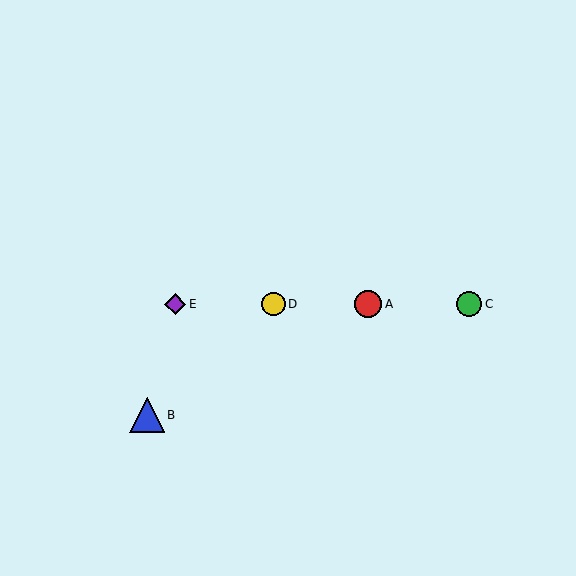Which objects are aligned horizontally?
Objects A, C, D, E are aligned horizontally.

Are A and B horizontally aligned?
No, A is at y≈304 and B is at y≈415.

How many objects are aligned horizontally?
4 objects (A, C, D, E) are aligned horizontally.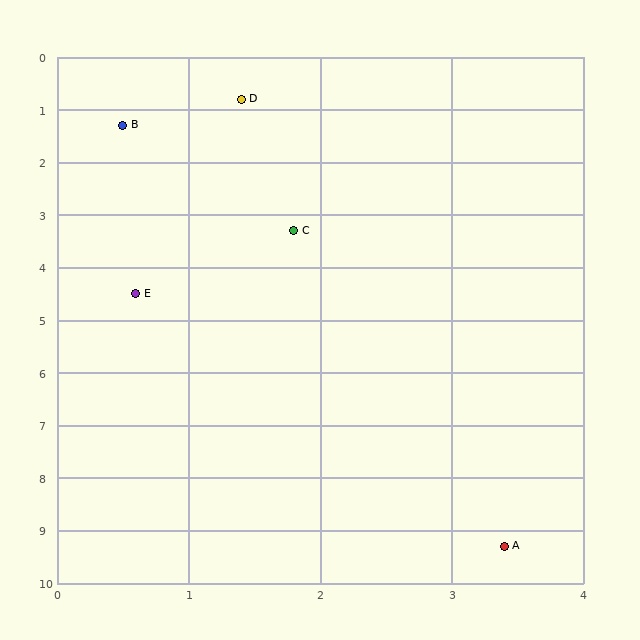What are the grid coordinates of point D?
Point D is at approximately (1.4, 0.8).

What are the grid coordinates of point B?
Point B is at approximately (0.5, 1.3).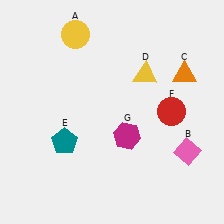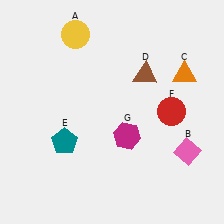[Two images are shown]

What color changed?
The triangle (D) changed from yellow in Image 1 to brown in Image 2.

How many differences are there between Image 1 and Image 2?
There is 1 difference between the two images.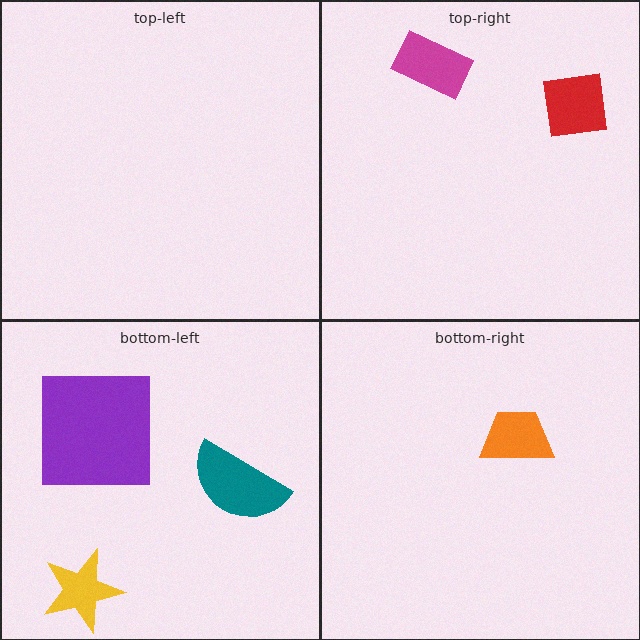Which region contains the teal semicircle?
The bottom-left region.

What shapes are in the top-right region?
The red square, the magenta rectangle.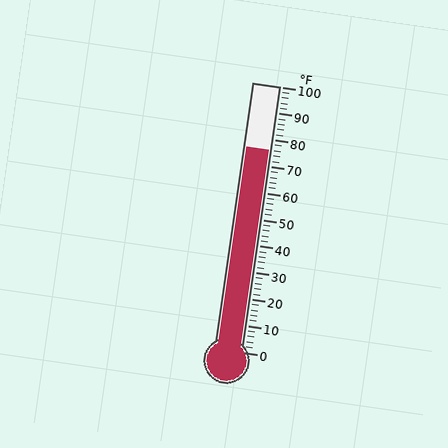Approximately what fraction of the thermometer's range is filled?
The thermometer is filled to approximately 75% of its range.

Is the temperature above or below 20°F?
The temperature is above 20°F.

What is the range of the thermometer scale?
The thermometer scale ranges from 0°F to 100°F.